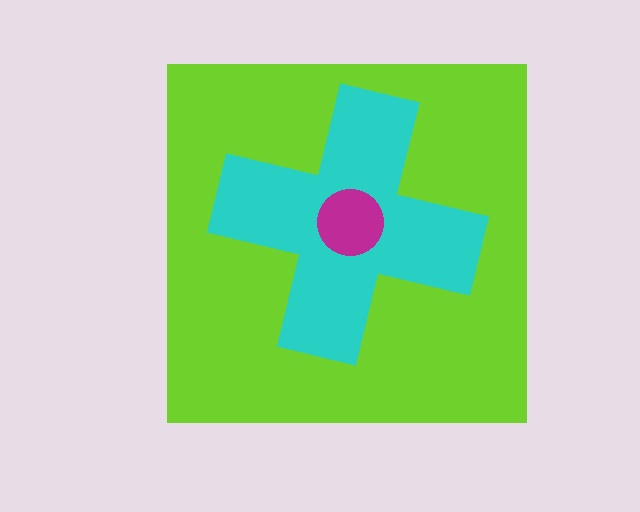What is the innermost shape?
The magenta circle.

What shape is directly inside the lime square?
The cyan cross.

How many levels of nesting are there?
3.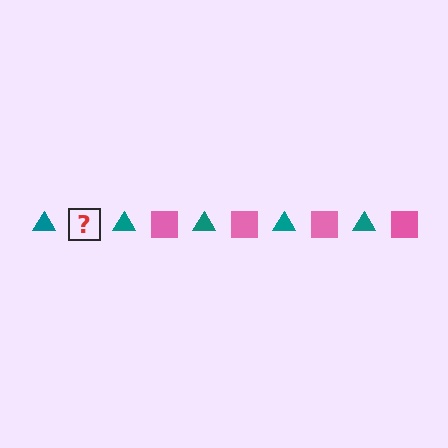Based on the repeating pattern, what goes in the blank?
The blank should be a pink square.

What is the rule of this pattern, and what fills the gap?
The rule is that the pattern alternates between teal triangle and pink square. The gap should be filled with a pink square.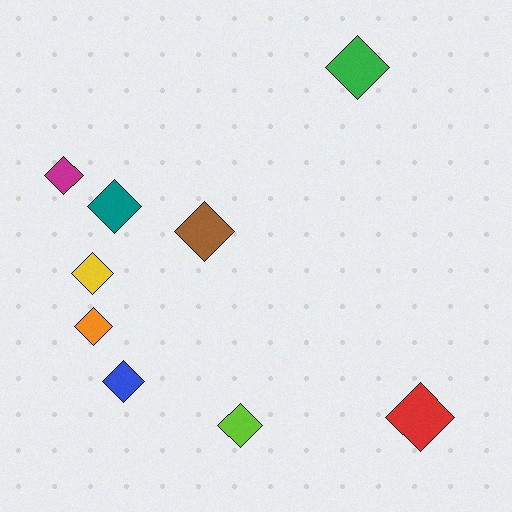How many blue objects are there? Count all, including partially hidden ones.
There is 1 blue object.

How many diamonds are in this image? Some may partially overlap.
There are 9 diamonds.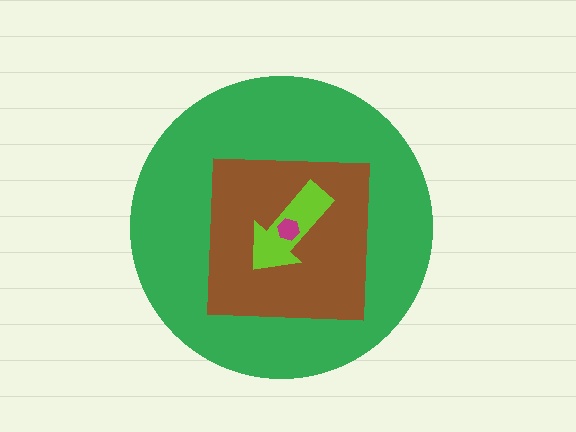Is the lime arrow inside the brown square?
Yes.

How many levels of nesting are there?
4.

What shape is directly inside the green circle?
The brown square.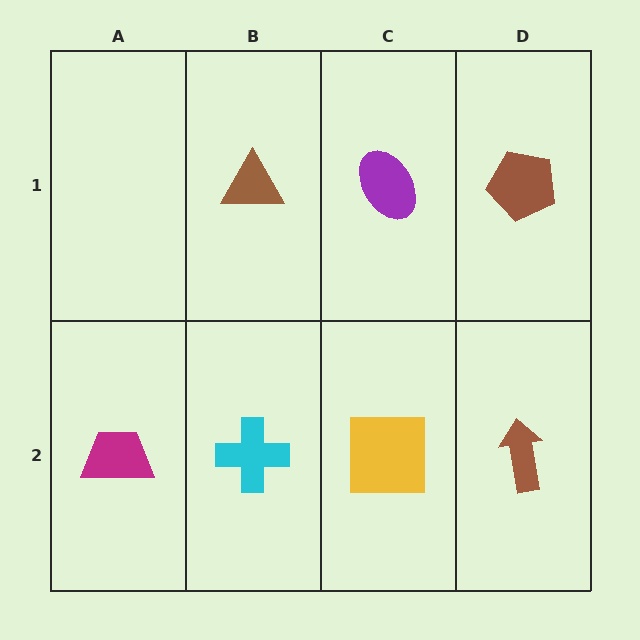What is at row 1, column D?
A brown pentagon.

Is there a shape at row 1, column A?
No, that cell is empty.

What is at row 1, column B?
A brown triangle.